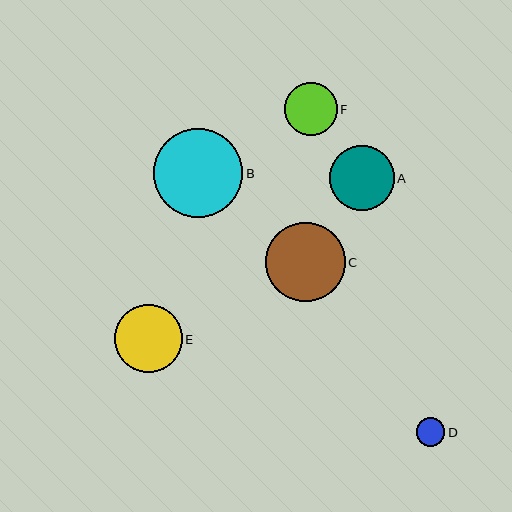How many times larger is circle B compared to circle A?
Circle B is approximately 1.4 times the size of circle A.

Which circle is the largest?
Circle B is the largest with a size of approximately 89 pixels.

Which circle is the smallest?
Circle D is the smallest with a size of approximately 28 pixels.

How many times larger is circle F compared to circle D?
Circle F is approximately 1.9 times the size of circle D.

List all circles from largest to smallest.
From largest to smallest: B, C, E, A, F, D.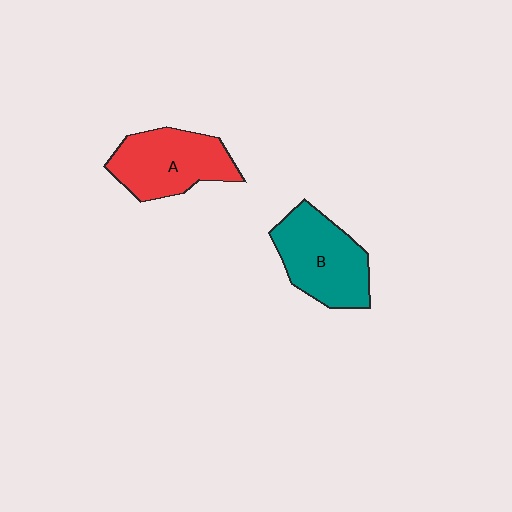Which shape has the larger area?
Shape B (teal).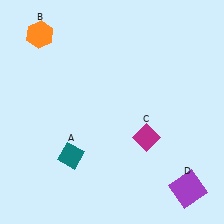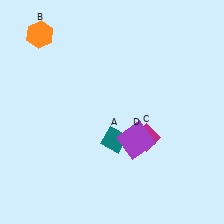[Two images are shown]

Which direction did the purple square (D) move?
The purple square (D) moved left.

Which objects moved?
The objects that moved are: the teal diamond (A), the purple square (D).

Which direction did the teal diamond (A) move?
The teal diamond (A) moved right.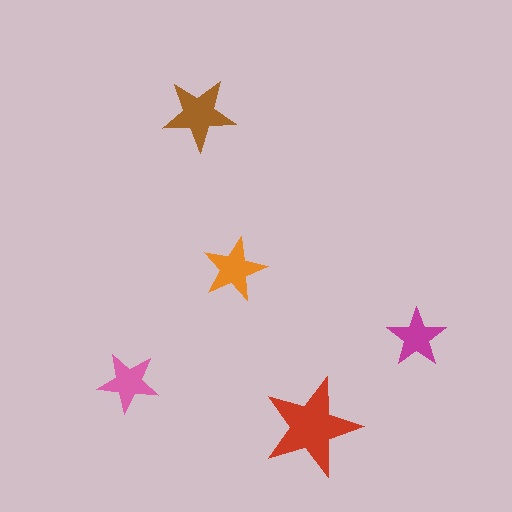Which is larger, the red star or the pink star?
The red one.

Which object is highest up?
The brown star is topmost.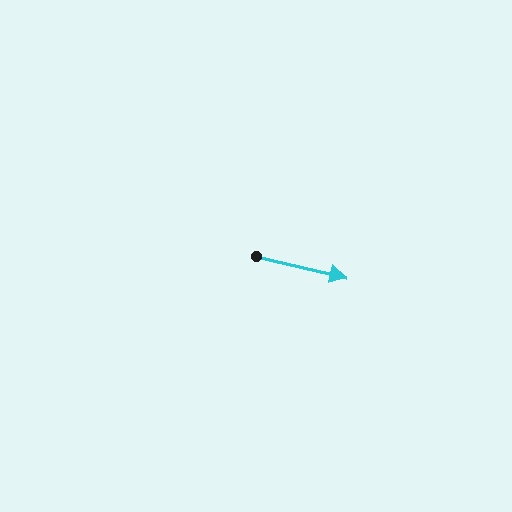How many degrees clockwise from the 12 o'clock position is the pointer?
Approximately 103 degrees.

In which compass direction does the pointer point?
East.